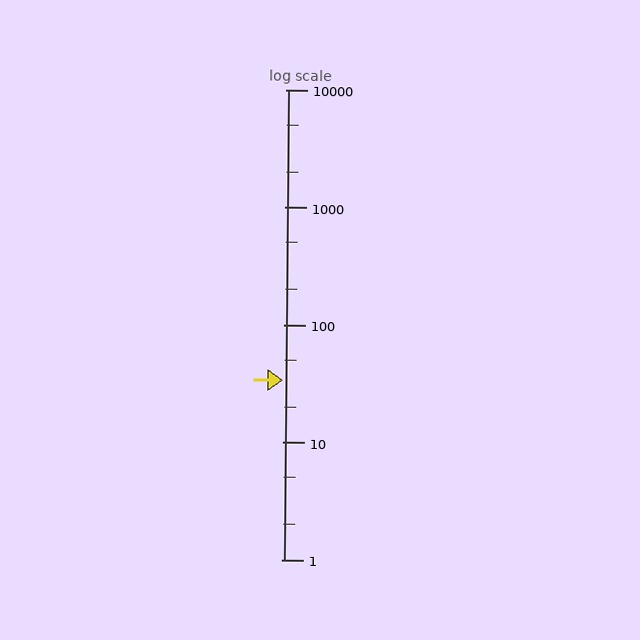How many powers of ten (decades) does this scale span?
The scale spans 4 decades, from 1 to 10000.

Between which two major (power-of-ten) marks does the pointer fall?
The pointer is between 10 and 100.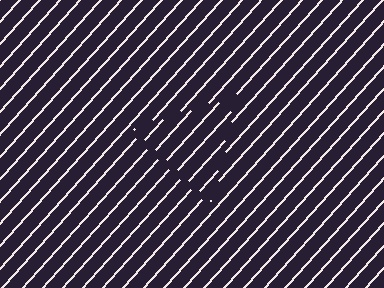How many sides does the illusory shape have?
3 sides — the line-ends trace a triangle.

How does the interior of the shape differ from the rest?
The interior of the shape contains the same grating, shifted by half a period — the contour is defined by the phase discontinuity where line-ends from the inner and outer gratings abut.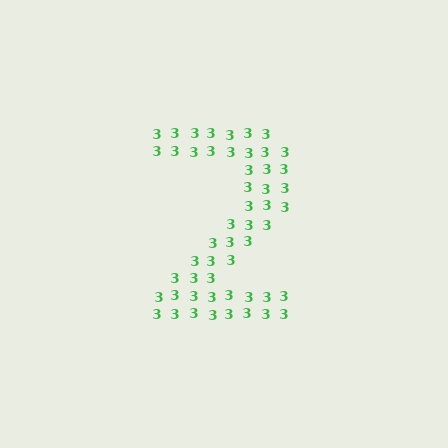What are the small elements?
The small elements are digit 3's.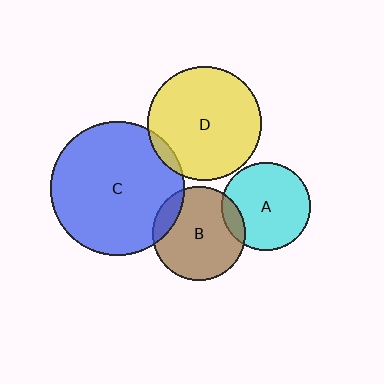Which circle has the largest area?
Circle C (blue).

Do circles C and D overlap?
Yes.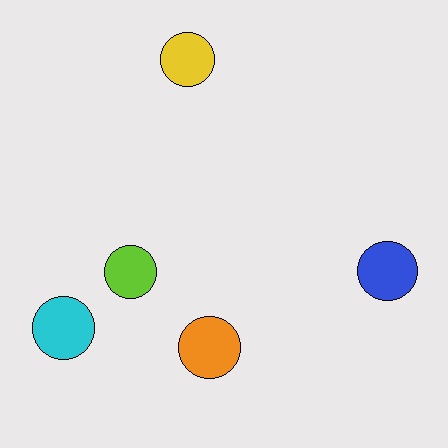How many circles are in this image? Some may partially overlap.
There are 5 circles.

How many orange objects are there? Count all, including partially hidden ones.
There is 1 orange object.